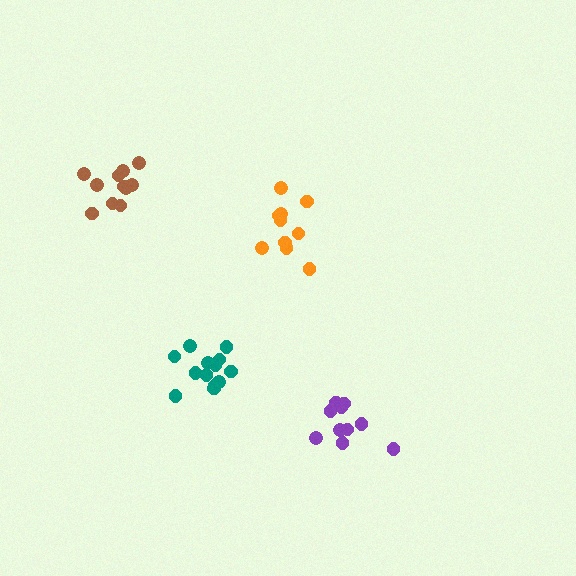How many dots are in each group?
Group 1: 12 dots, Group 2: 10 dots, Group 3: 13 dots, Group 4: 10 dots (45 total).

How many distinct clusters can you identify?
There are 4 distinct clusters.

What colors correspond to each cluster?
The clusters are colored: brown, orange, teal, purple.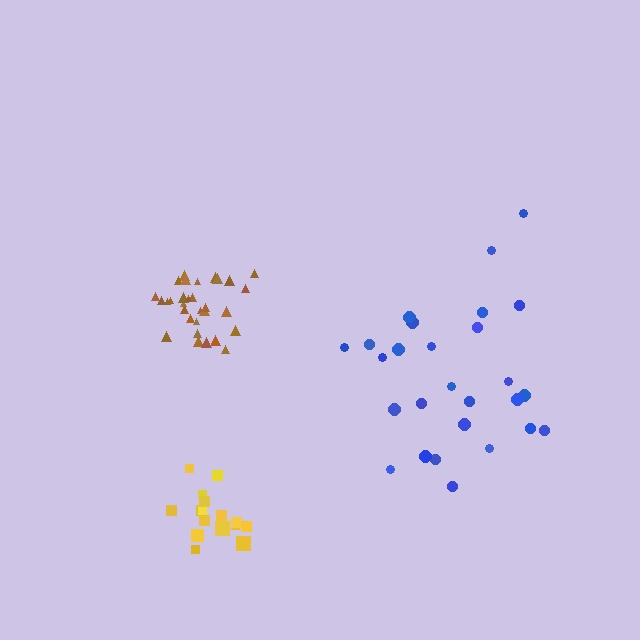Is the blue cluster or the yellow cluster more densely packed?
Yellow.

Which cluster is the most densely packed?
Brown.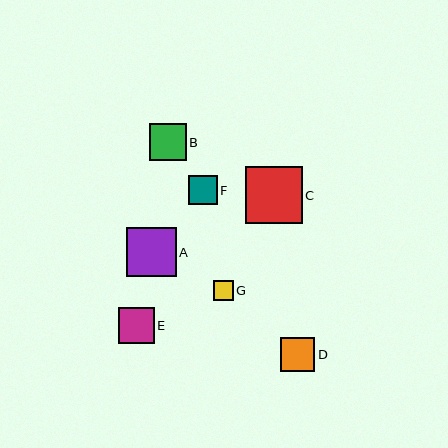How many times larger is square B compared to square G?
Square B is approximately 1.8 times the size of square G.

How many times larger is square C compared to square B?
Square C is approximately 1.5 times the size of square B.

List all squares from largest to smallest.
From largest to smallest: C, A, B, E, D, F, G.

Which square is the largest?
Square C is the largest with a size of approximately 57 pixels.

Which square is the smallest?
Square G is the smallest with a size of approximately 20 pixels.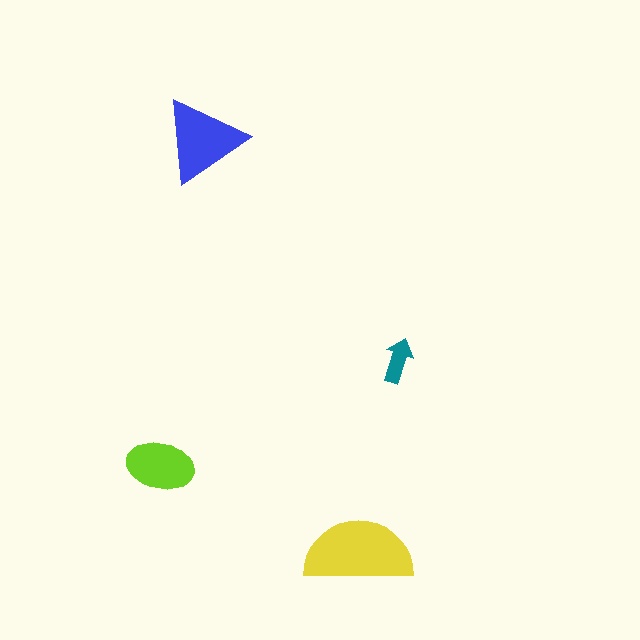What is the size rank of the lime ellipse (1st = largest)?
3rd.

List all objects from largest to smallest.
The yellow semicircle, the blue triangle, the lime ellipse, the teal arrow.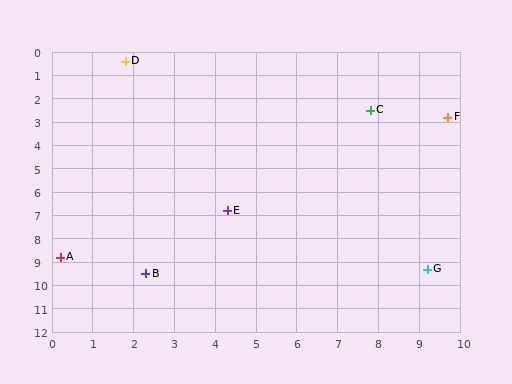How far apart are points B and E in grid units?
Points B and E are about 3.4 grid units apart.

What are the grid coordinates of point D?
Point D is at approximately (1.8, 0.4).